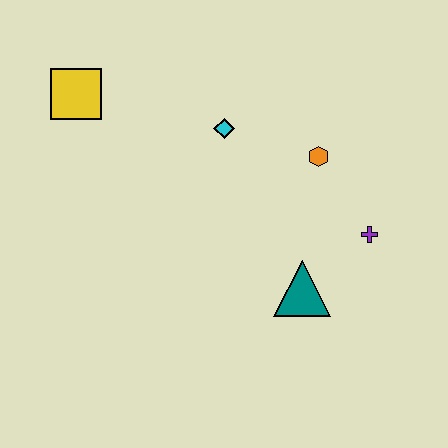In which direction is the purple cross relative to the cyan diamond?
The purple cross is to the right of the cyan diamond.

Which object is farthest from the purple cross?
The yellow square is farthest from the purple cross.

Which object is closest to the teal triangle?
The purple cross is closest to the teal triangle.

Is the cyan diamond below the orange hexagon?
No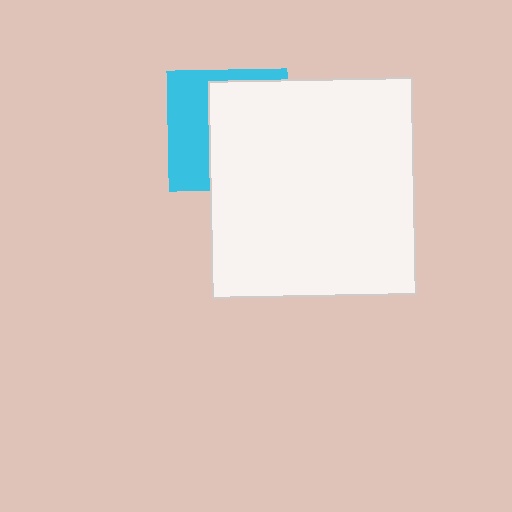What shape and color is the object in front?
The object in front is a white rectangle.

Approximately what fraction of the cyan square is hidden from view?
Roughly 60% of the cyan square is hidden behind the white rectangle.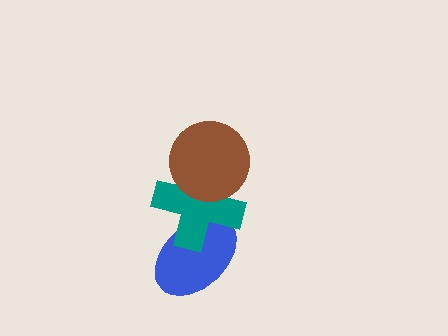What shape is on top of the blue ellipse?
The teal cross is on top of the blue ellipse.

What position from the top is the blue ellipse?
The blue ellipse is 3rd from the top.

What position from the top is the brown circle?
The brown circle is 1st from the top.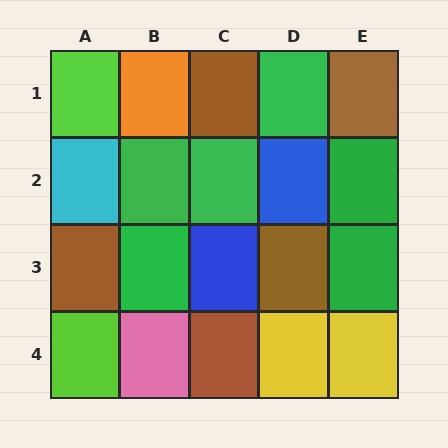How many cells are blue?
2 cells are blue.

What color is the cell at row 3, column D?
Brown.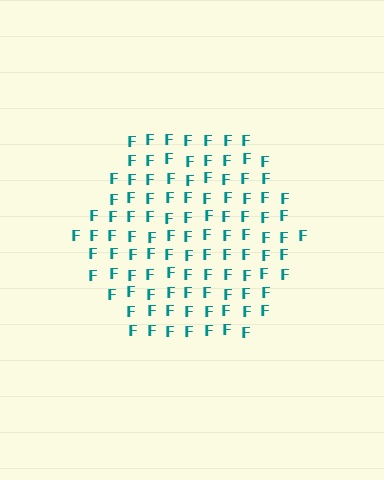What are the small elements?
The small elements are letter F's.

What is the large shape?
The large shape is a hexagon.